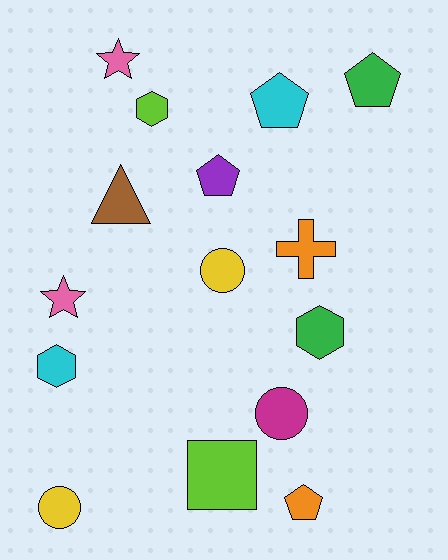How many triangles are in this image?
There is 1 triangle.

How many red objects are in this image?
There are no red objects.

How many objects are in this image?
There are 15 objects.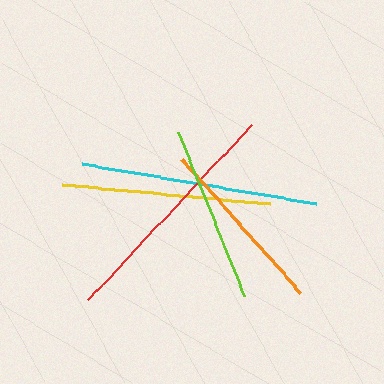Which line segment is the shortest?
The lime line is the shortest at approximately 177 pixels.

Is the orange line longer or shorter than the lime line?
The orange line is longer than the lime line.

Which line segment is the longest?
The red line is the longest at approximately 240 pixels.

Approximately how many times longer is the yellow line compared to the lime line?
The yellow line is approximately 1.2 times the length of the lime line.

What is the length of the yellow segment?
The yellow segment is approximately 209 pixels long.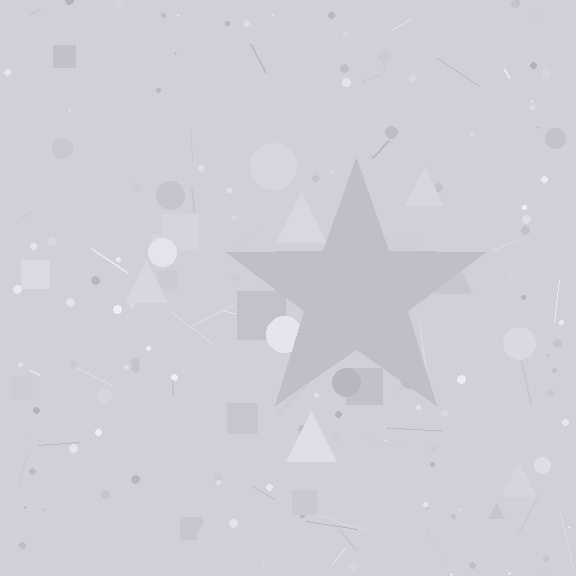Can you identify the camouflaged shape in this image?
The camouflaged shape is a star.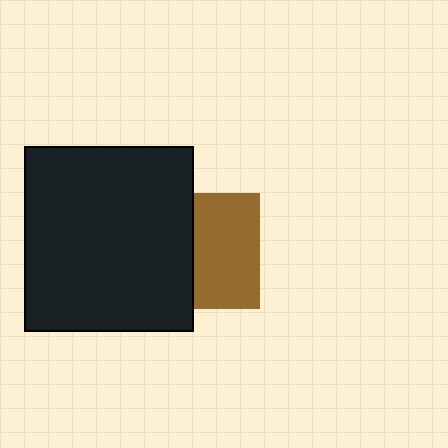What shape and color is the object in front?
The object in front is a black rectangle.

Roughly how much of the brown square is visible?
About half of it is visible (roughly 57%).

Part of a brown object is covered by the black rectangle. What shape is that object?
It is a square.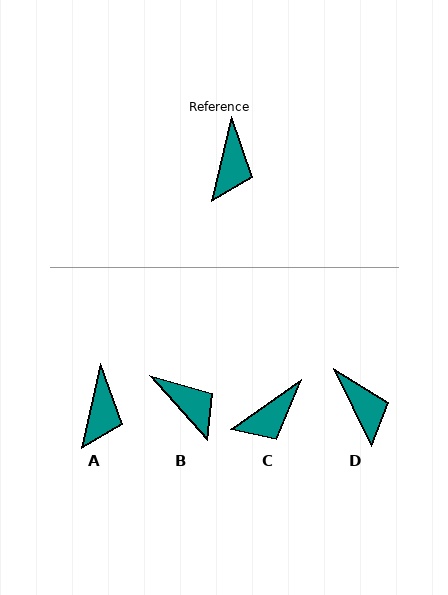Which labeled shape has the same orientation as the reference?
A.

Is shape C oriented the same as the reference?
No, it is off by about 42 degrees.